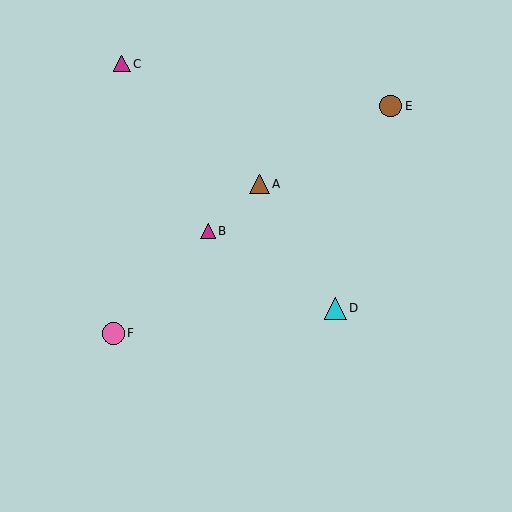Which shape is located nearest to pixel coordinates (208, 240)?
The magenta triangle (labeled B) at (208, 231) is nearest to that location.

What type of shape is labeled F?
Shape F is a pink circle.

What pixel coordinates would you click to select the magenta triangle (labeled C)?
Click at (122, 64) to select the magenta triangle C.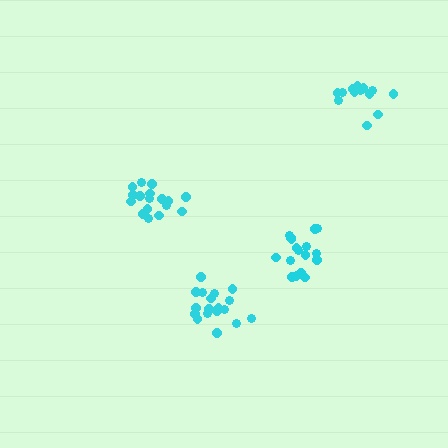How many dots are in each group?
Group 1: 13 dots, Group 2: 17 dots, Group 3: 18 dots, Group 4: 17 dots (65 total).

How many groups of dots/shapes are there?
There are 4 groups.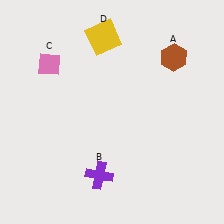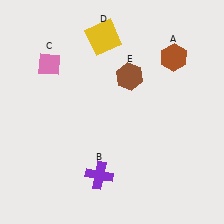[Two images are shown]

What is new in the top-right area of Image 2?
A brown hexagon (E) was added in the top-right area of Image 2.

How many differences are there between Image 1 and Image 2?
There is 1 difference between the two images.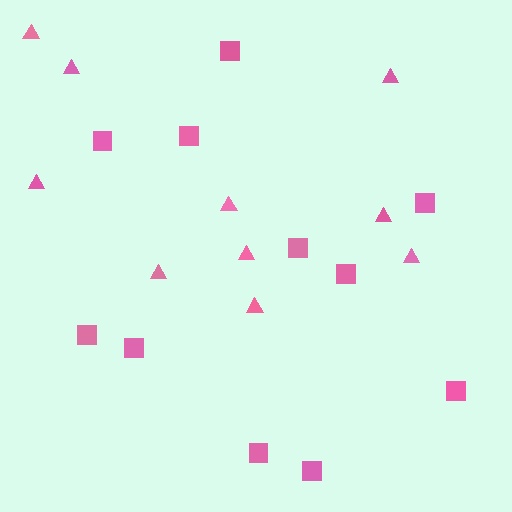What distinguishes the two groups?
There are 2 groups: one group of triangles (10) and one group of squares (11).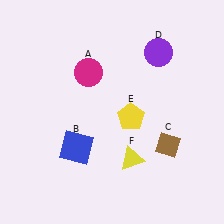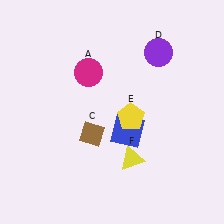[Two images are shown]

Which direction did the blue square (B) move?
The blue square (B) moved right.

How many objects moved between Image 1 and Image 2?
2 objects moved between the two images.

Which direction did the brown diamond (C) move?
The brown diamond (C) moved left.